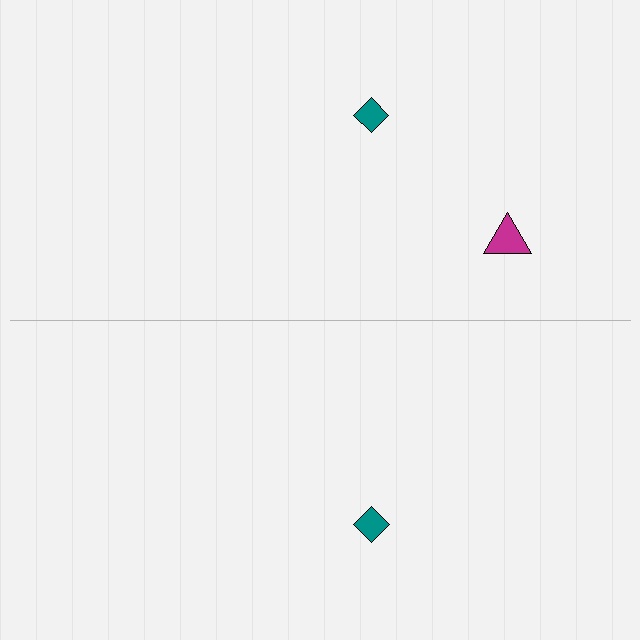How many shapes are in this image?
There are 3 shapes in this image.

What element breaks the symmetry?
A magenta triangle is missing from the bottom side.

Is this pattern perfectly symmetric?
No, the pattern is not perfectly symmetric. A magenta triangle is missing from the bottom side.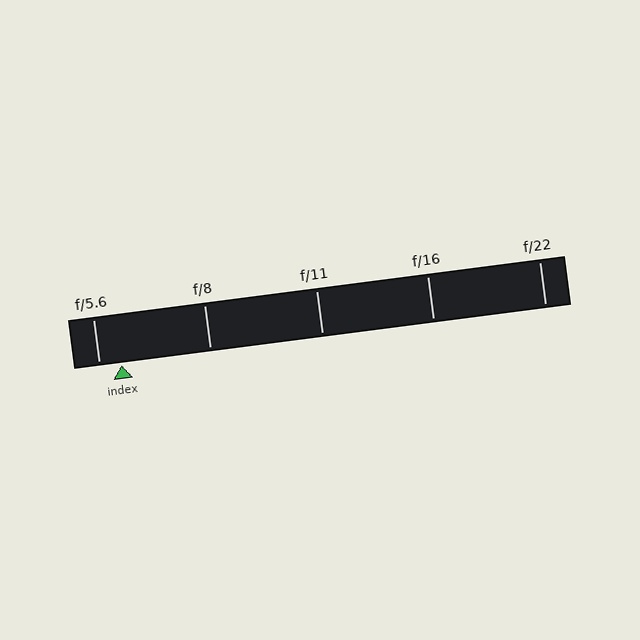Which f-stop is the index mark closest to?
The index mark is closest to f/5.6.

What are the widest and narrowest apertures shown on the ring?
The widest aperture shown is f/5.6 and the narrowest is f/22.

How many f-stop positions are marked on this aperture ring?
There are 5 f-stop positions marked.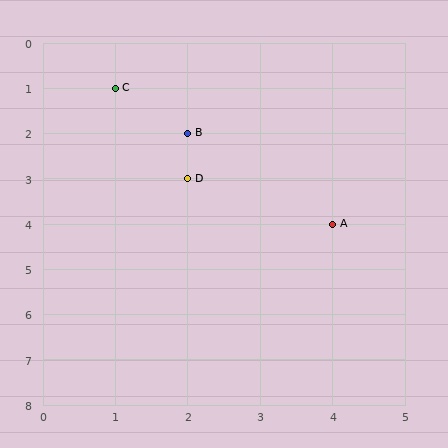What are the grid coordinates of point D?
Point D is at grid coordinates (2, 3).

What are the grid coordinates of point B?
Point B is at grid coordinates (2, 2).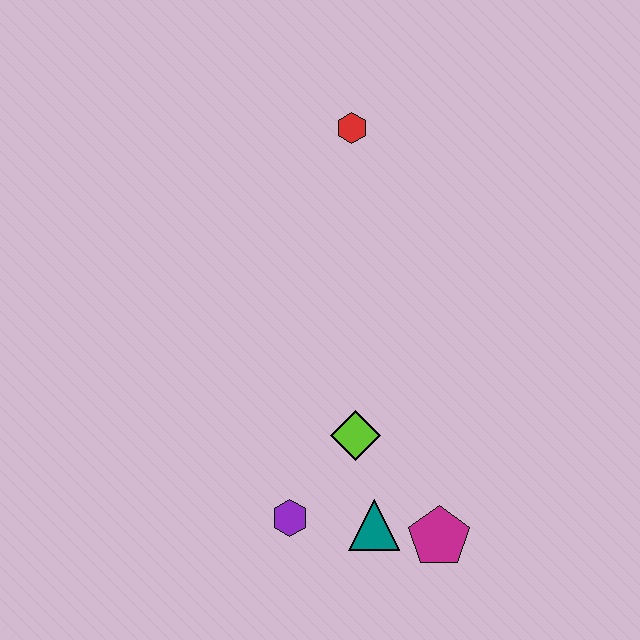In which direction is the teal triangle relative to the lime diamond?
The teal triangle is below the lime diamond.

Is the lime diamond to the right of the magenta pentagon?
No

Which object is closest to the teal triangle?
The magenta pentagon is closest to the teal triangle.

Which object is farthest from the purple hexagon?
The red hexagon is farthest from the purple hexagon.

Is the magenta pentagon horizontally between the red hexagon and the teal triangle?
No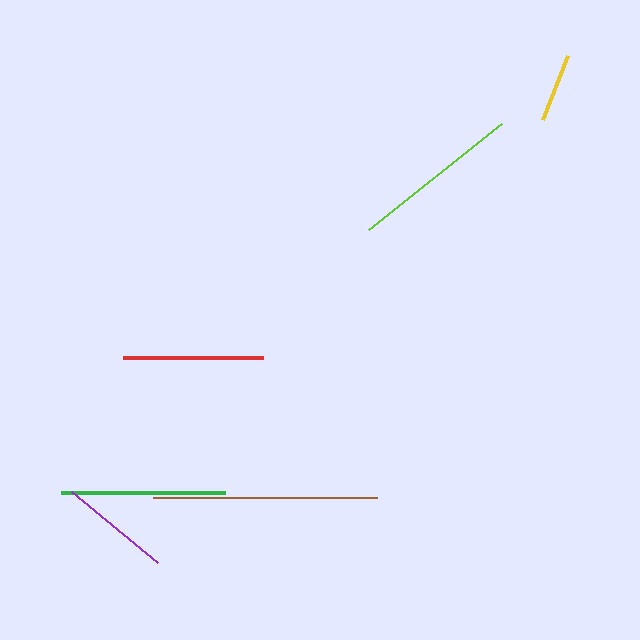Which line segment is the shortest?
The yellow line is the shortest at approximately 69 pixels.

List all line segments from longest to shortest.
From longest to shortest: brown, lime, green, red, purple, yellow.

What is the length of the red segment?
The red segment is approximately 141 pixels long.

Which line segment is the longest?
The brown line is the longest at approximately 223 pixels.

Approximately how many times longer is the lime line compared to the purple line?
The lime line is approximately 1.5 times the length of the purple line.